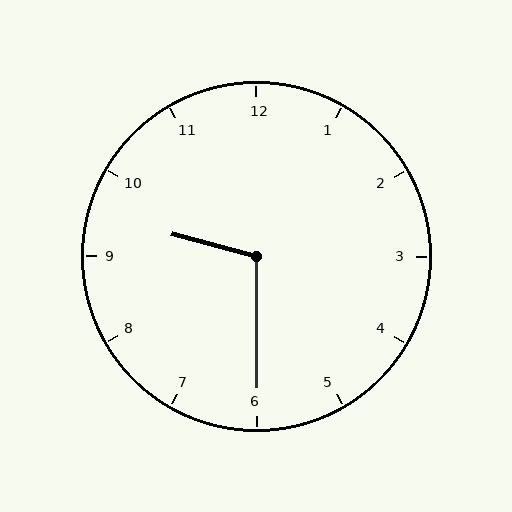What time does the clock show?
9:30.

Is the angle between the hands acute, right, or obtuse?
It is obtuse.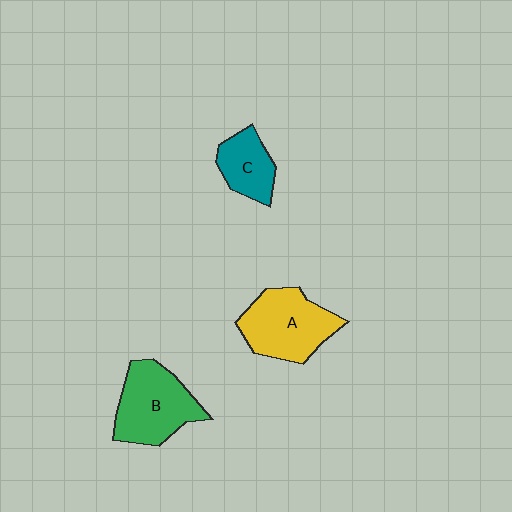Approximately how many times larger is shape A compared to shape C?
Approximately 1.7 times.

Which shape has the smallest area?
Shape C (teal).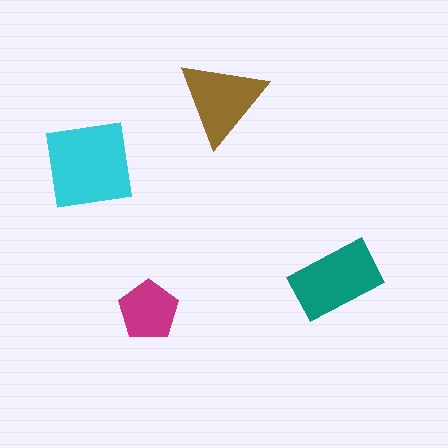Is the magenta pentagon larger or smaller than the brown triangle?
Smaller.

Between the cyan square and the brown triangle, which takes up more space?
The cyan square.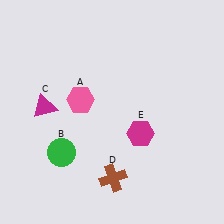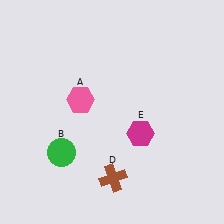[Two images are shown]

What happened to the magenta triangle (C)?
The magenta triangle (C) was removed in Image 2. It was in the top-left area of Image 1.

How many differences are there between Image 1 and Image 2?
There is 1 difference between the two images.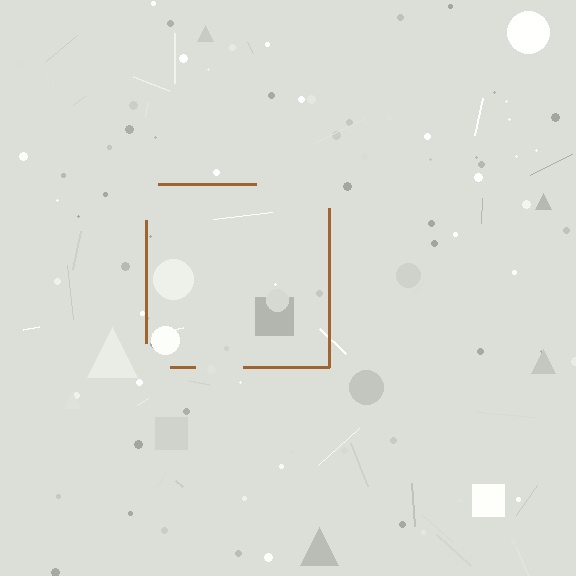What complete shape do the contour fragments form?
The contour fragments form a square.